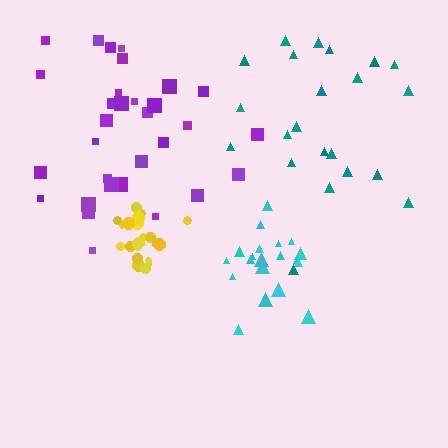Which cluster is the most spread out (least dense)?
Teal.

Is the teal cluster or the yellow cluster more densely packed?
Yellow.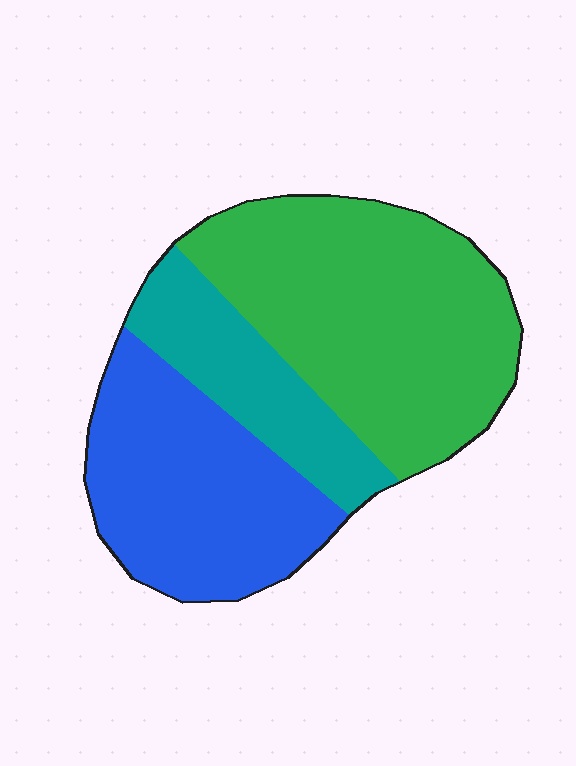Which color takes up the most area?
Green, at roughly 45%.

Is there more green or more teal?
Green.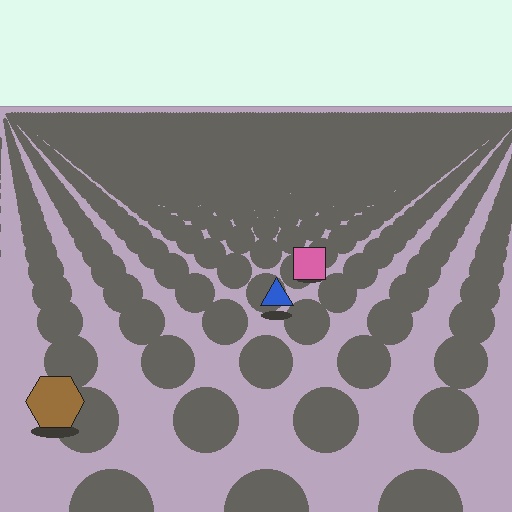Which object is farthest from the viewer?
The pink square is farthest from the viewer. It appears smaller and the ground texture around it is denser.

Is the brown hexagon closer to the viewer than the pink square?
Yes. The brown hexagon is closer — you can tell from the texture gradient: the ground texture is coarser near it.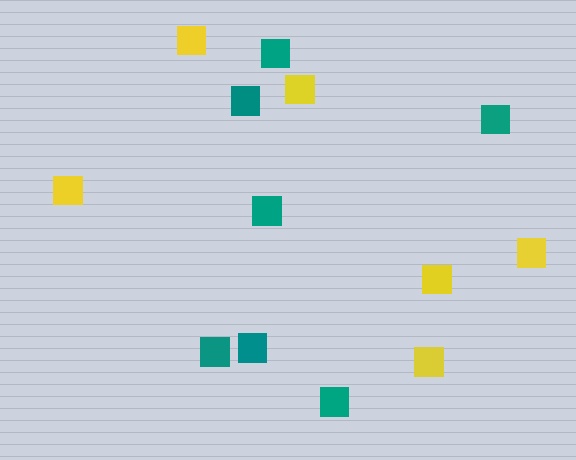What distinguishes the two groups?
There are 2 groups: one group of yellow squares (6) and one group of teal squares (7).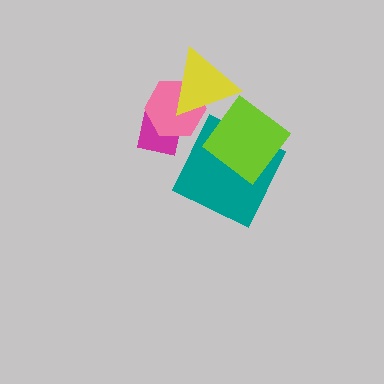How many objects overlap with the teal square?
1 object overlaps with the teal square.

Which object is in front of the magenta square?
The pink hexagon is in front of the magenta square.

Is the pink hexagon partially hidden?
Yes, it is partially covered by another shape.